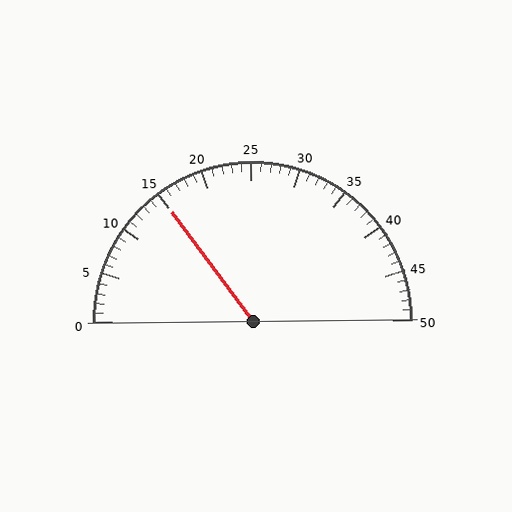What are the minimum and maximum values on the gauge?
The gauge ranges from 0 to 50.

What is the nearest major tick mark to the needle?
The nearest major tick mark is 15.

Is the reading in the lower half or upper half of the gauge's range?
The reading is in the lower half of the range (0 to 50).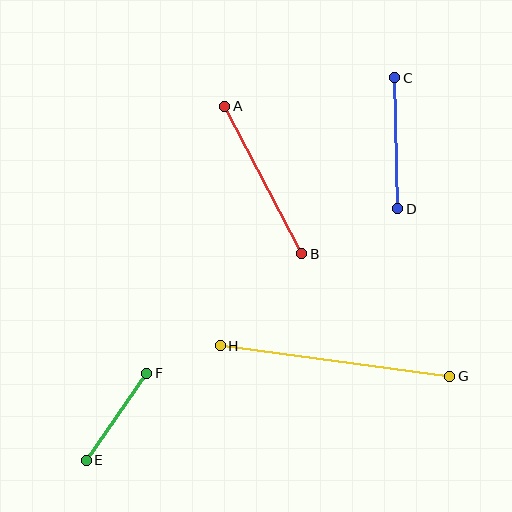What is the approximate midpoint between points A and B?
The midpoint is at approximately (263, 180) pixels.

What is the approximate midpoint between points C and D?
The midpoint is at approximately (396, 143) pixels.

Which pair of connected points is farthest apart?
Points G and H are farthest apart.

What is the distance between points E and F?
The distance is approximately 106 pixels.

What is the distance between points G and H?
The distance is approximately 231 pixels.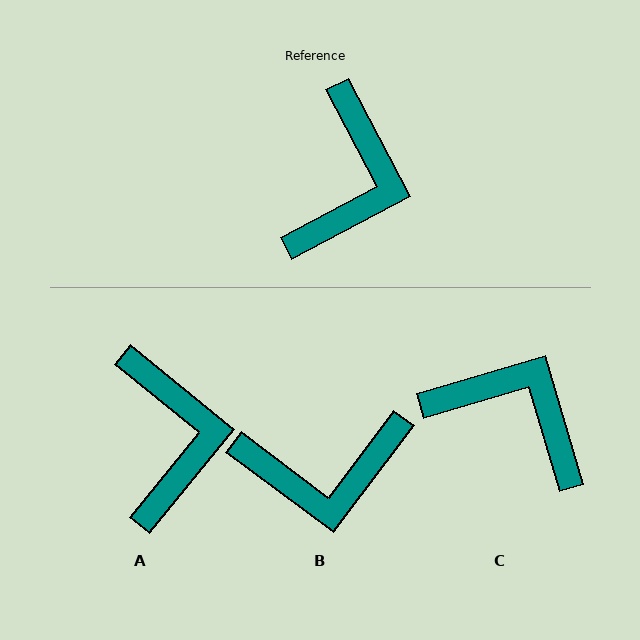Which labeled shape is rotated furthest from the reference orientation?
C, about 79 degrees away.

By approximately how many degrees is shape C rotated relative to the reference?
Approximately 79 degrees counter-clockwise.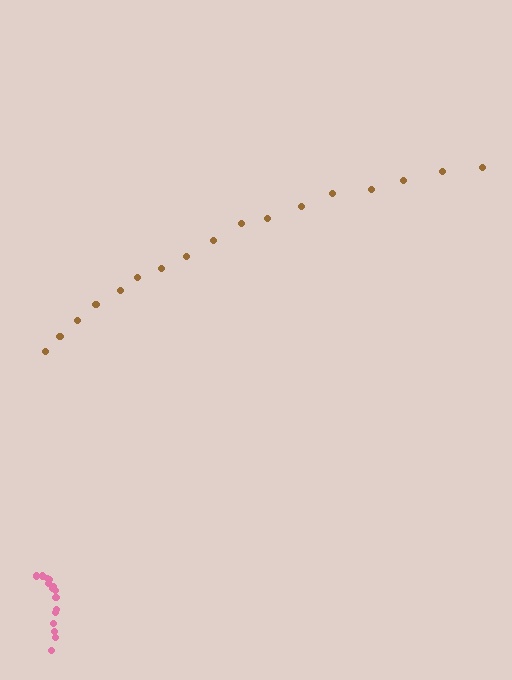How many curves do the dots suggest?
There are 2 distinct paths.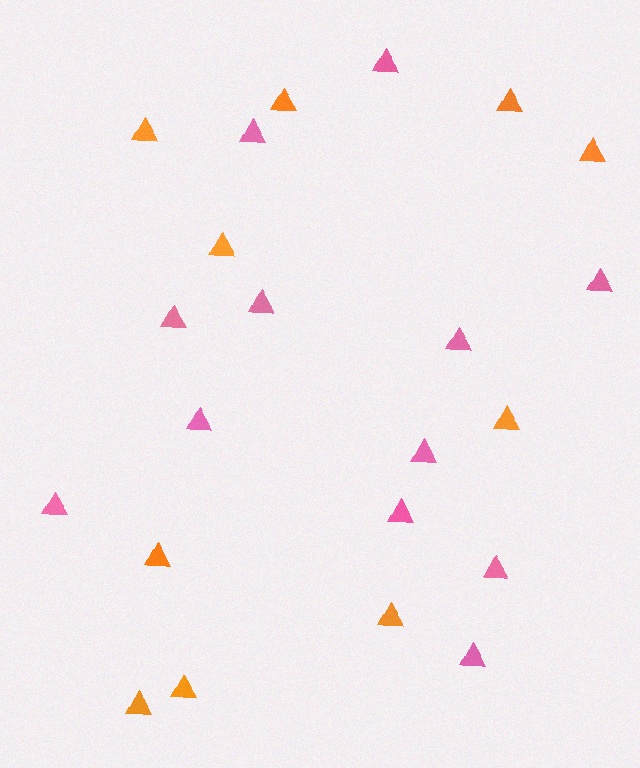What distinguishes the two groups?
There are 2 groups: one group of pink triangles (12) and one group of orange triangles (10).